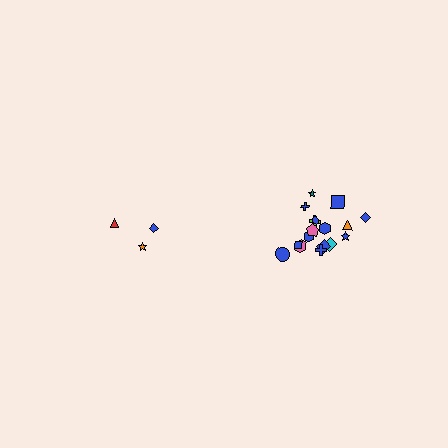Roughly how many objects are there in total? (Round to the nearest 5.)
Roughly 20 objects in total.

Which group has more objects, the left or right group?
The right group.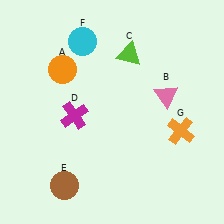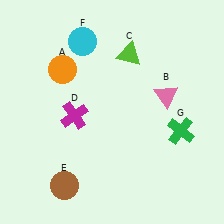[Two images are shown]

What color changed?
The cross (G) changed from orange in Image 1 to green in Image 2.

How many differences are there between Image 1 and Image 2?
There is 1 difference between the two images.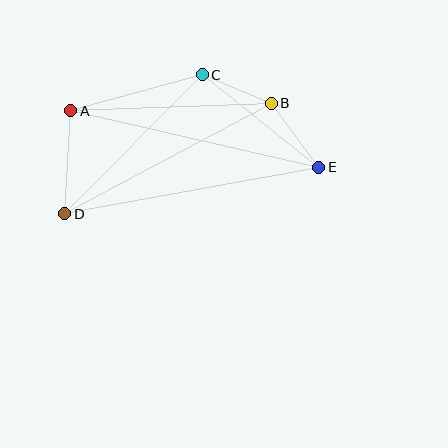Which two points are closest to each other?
Points B and C are closest to each other.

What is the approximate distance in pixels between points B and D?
The distance between B and D is approximately 234 pixels.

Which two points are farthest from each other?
Points D and E are farthest from each other.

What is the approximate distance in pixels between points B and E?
The distance between B and E is approximately 80 pixels.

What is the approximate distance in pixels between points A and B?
The distance between A and B is approximately 200 pixels.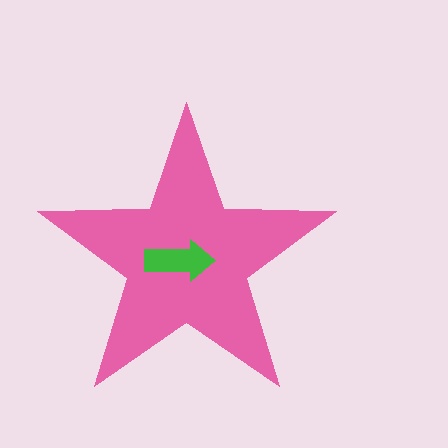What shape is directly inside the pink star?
The green arrow.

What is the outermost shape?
The pink star.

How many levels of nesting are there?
2.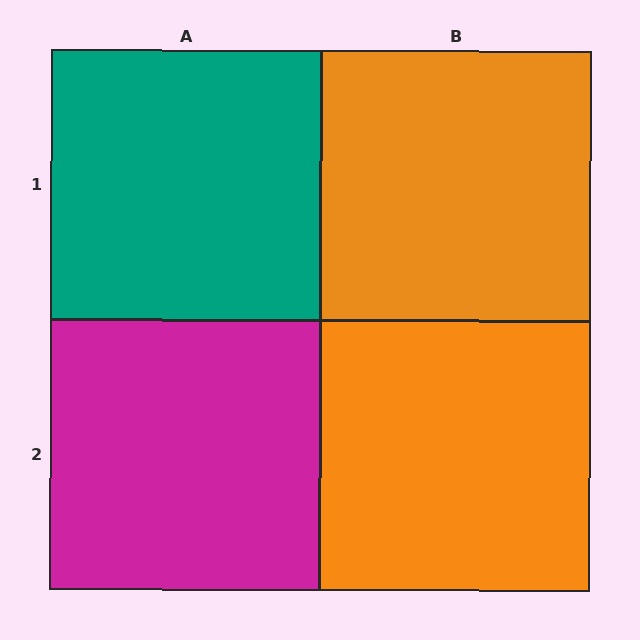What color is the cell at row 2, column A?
Magenta.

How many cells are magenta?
1 cell is magenta.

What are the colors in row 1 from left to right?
Teal, orange.